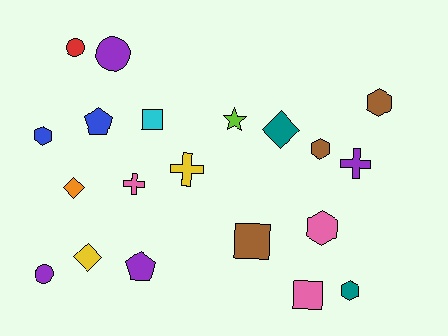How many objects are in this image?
There are 20 objects.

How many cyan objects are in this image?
There is 1 cyan object.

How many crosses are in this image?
There are 3 crosses.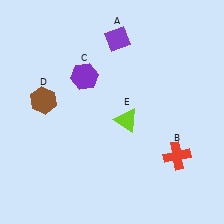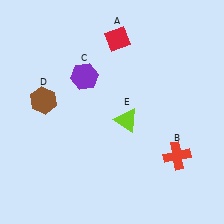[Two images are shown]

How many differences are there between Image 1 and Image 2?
There is 1 difference between the two images.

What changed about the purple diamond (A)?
In Image 1, A is purple. In Image 2, it changed to red.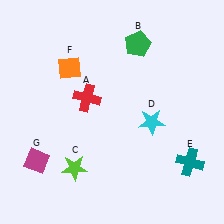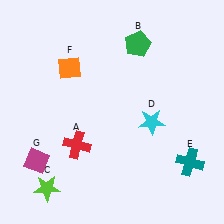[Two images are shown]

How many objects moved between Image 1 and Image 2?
2 objects moved between the two images.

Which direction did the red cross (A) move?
The red cross (A) moved down.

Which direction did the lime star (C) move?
The lime star (C) moved left.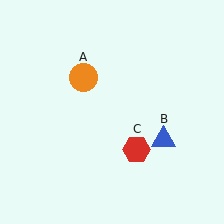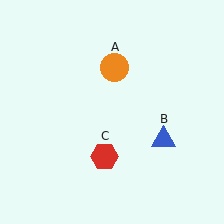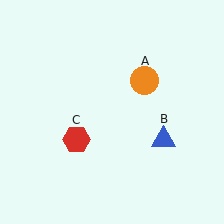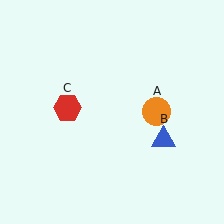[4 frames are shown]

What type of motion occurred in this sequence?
The orange circle (object A), red hexagon (object C) rotated clockwise around the center of the scene.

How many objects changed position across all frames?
2 objects changed position: orange circle (object A), red hexagon (object C).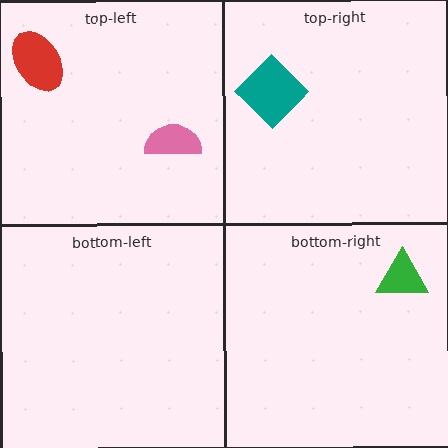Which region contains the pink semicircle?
The top-left region.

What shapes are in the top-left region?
The red ellipse, the pink semicircle.